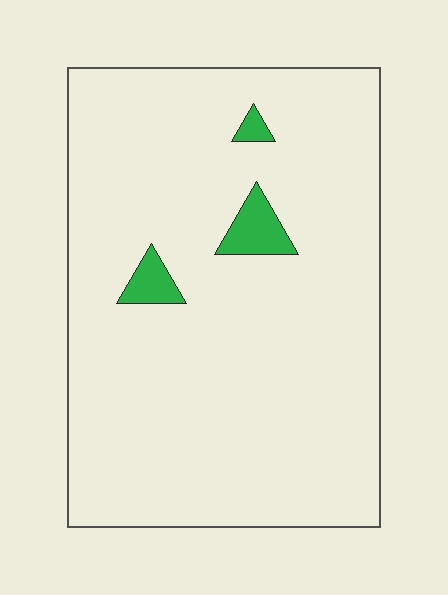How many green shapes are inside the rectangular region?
3.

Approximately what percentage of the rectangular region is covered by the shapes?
Approximately 5%.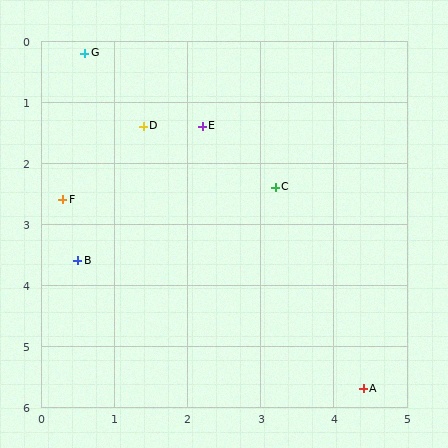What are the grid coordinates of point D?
Point D is at approximately (1.4, 1.4).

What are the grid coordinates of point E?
Point E is at approximately (2.2, 1.4).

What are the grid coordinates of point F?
Point F is at approximately (0.3, 2.6).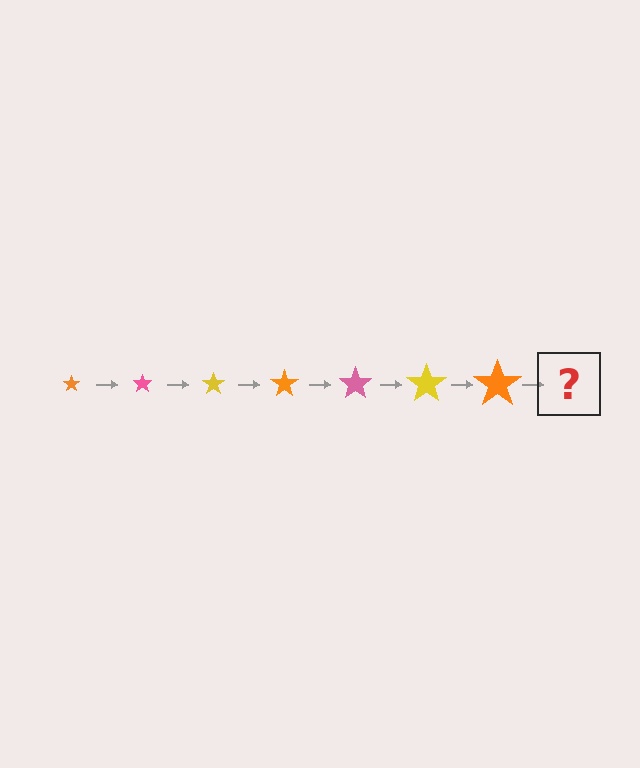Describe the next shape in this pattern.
It should be a pink star, larger than the previous one.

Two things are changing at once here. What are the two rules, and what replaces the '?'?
The two rules are that the star grows larger each step and the color cycles through orange, pink, and yellow. The '?' should be a pink star, larger than the previous one.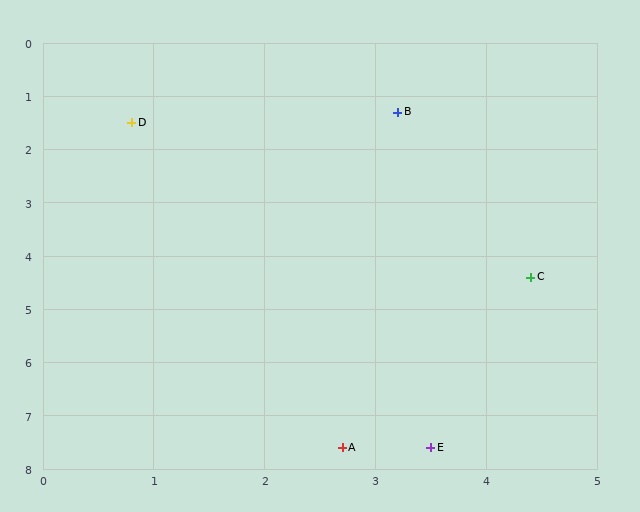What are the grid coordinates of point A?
Point A is at approximately (2.7, 7.6).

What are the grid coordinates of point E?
Point E is at approximately (3.5, 7.6).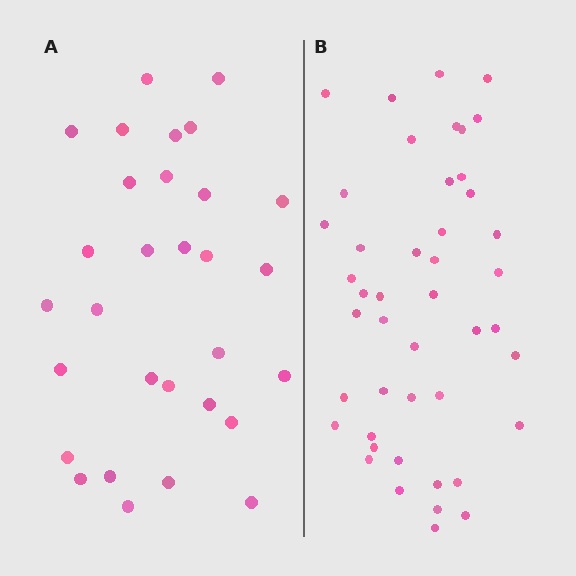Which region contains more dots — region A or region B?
Region B (the right region) has more dots.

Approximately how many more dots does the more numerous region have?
Region B has approximately 15 more dots than region A.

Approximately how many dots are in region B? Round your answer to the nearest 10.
About 40 dots. (The exact count is 45, which rounds to 40.)